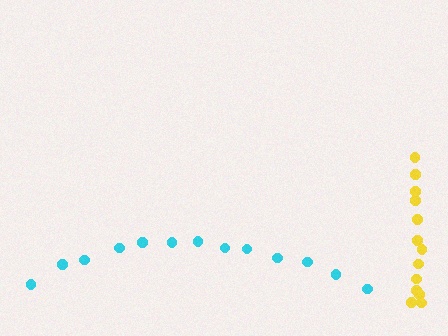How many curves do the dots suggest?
There are 2 distinct paths.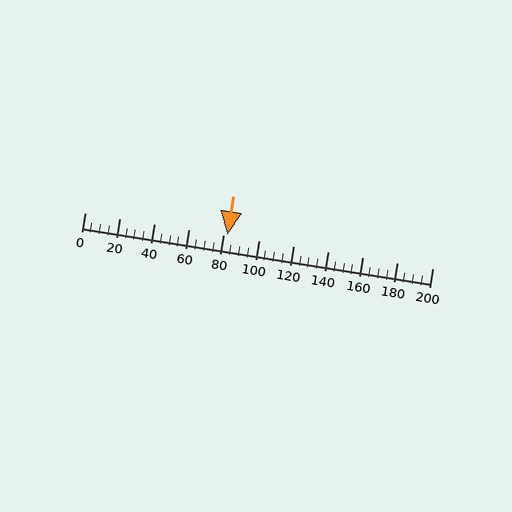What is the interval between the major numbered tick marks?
The major tick marks are spaced 20 units apart.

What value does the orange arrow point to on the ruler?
The orange arrow points to approximately 82.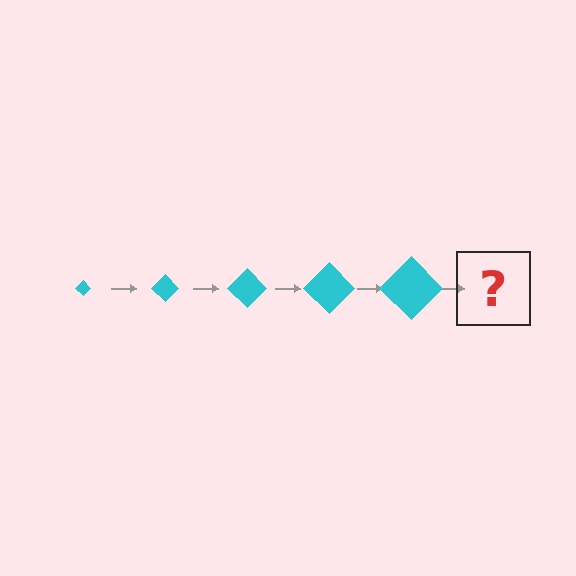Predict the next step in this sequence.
The next step is a cyan diamond, larger than the previous one.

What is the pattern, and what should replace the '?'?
The pattern is that the diamond gets progressively larger each step. The '?' should be a cyan diamond, larger than the previous one.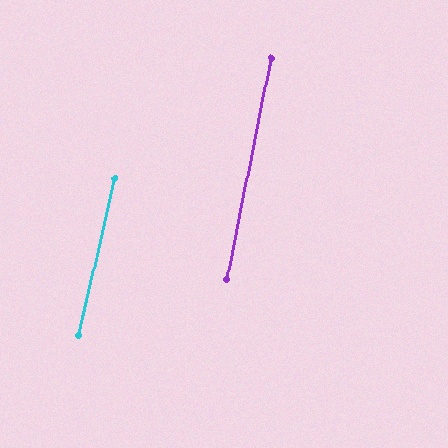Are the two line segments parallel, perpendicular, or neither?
Parallel — their directions differ by only 1.7°.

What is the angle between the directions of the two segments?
Approximately 2 degrees.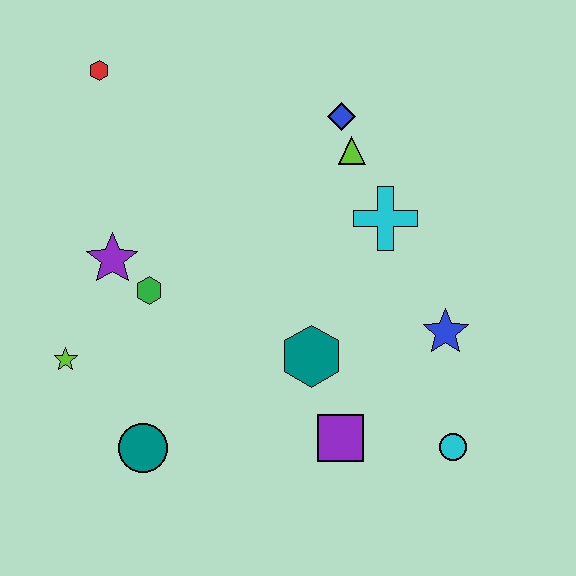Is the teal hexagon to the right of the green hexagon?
Yes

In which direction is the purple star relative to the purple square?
The purple star is to the left of the purple square.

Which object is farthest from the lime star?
The cyan circle is farthest from the lime star.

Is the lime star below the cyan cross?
Yes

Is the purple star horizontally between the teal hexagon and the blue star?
No